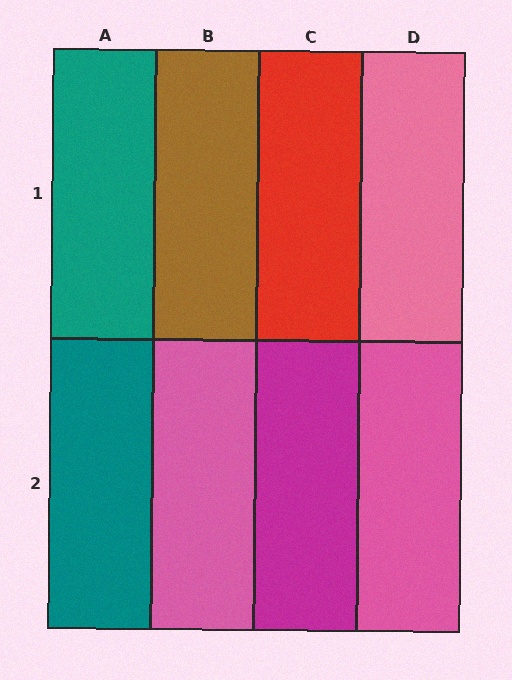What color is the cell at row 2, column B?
Pink.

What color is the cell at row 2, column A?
Teal.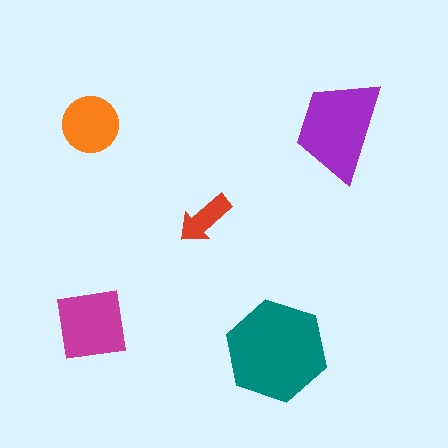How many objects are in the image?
There are 5 objects in the image.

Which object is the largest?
The teal hexagon.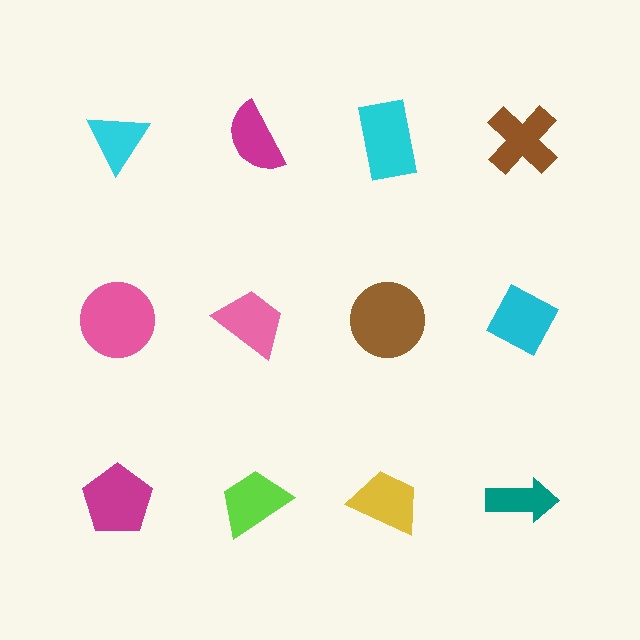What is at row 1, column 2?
A magenta semicircle.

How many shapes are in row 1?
4 shapes.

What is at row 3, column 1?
A magenta pentagon.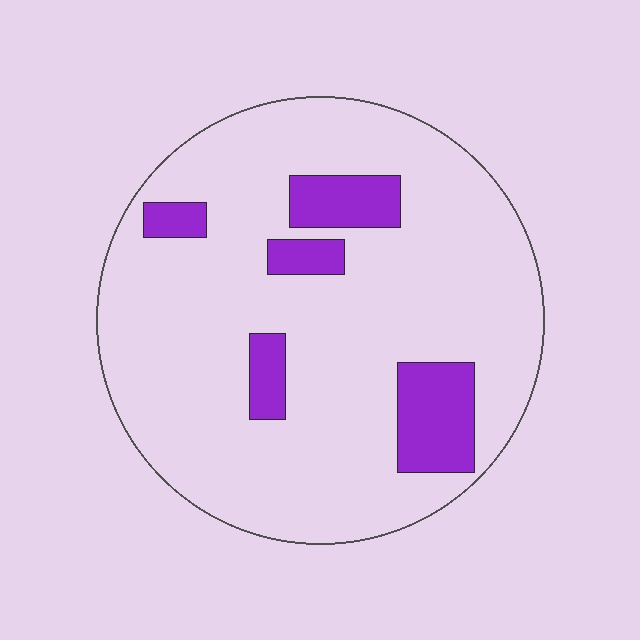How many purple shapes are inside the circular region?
5.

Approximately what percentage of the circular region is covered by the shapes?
Approximately 15%.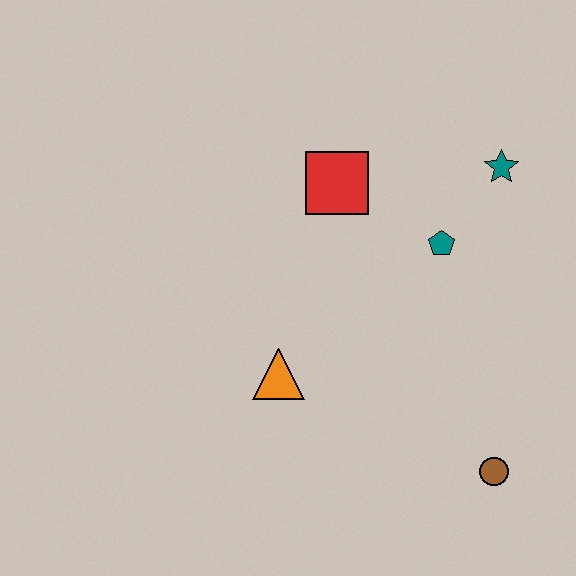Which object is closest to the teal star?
The teal pentagon is closest to the teal star.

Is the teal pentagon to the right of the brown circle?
No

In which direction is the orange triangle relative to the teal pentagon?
The orange triangle is to the left of the teal pentagon.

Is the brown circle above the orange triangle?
No